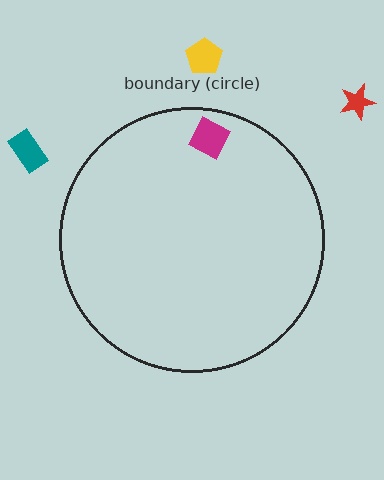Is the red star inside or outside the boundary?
Outside.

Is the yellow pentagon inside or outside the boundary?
Outside.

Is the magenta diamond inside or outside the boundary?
Inside.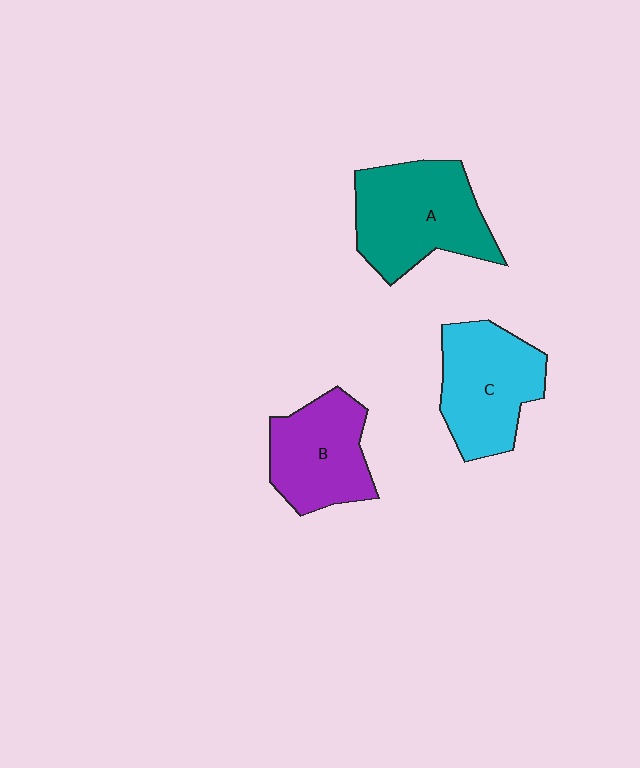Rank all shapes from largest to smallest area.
From largest to smallest: A (teal), C (cyan), B (purple).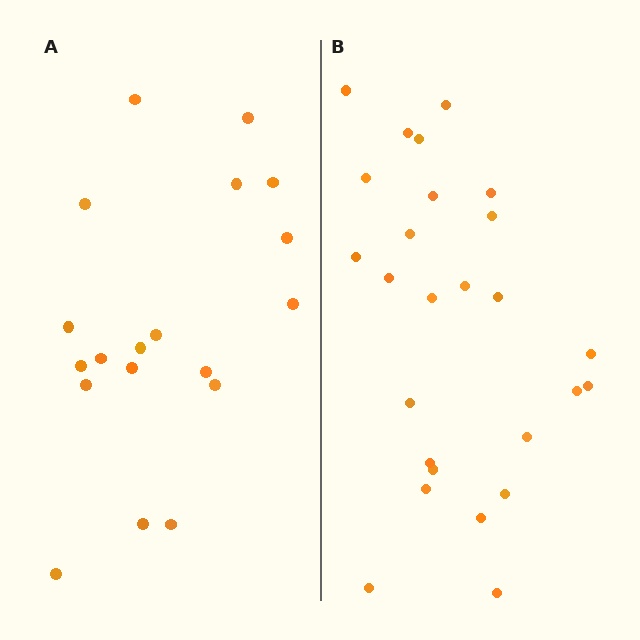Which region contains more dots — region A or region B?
Region B (the right region) has more dots.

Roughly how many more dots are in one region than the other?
Region B has roughly 8 or so more dots than region A.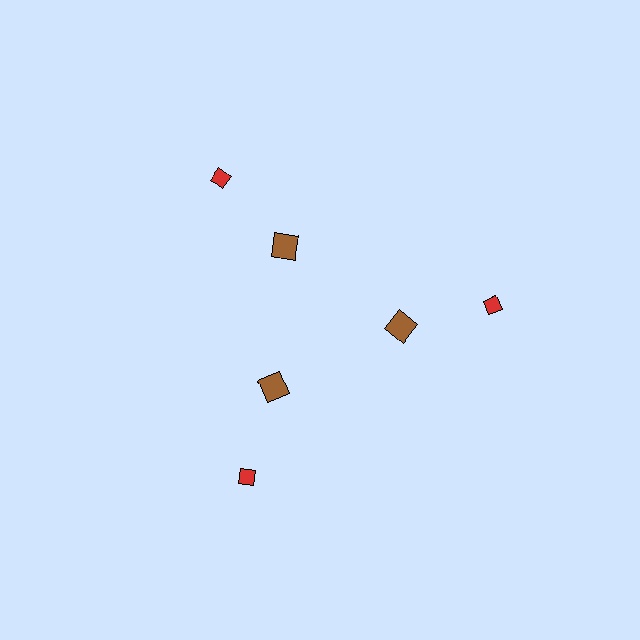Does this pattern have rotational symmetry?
Yes, this pattern has 3-fold rotational symmetry. It looks the same after rotating 120 degrees around the center.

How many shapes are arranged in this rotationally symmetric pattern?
There are 6 shapes, arranged in 3 groups of 2.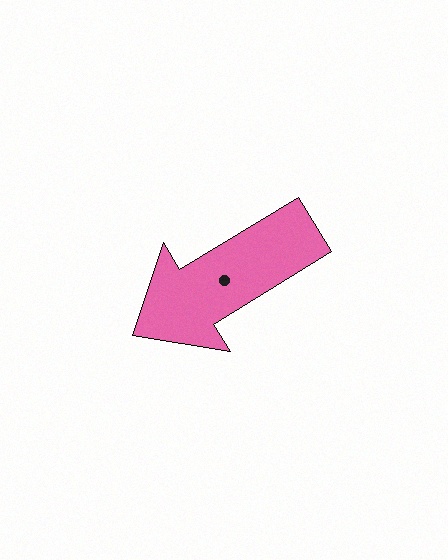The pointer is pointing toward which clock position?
Roughly 8 o'clock.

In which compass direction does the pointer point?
Southwest.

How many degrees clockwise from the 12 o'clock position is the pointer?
Approximately 239 degrees.